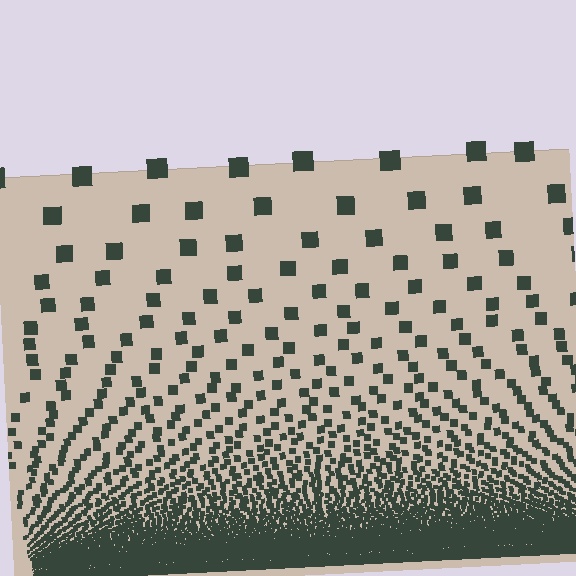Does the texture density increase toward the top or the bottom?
Density increases toward the bottom.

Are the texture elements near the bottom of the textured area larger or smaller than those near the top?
Smaller. The gradient is inverted — elements near the bottom are smaller and denser.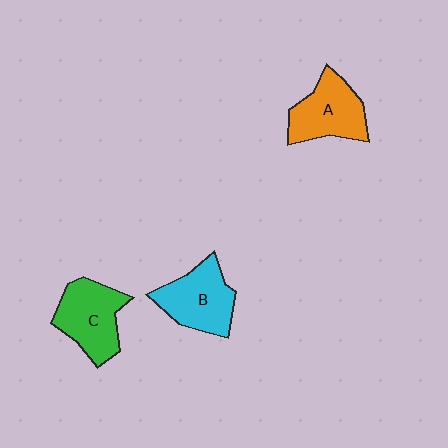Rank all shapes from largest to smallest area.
From largest to smallest: C (green), B (cyan), A (orange).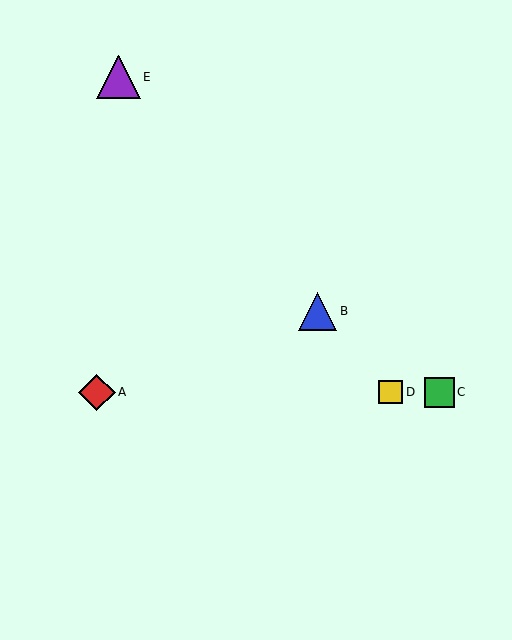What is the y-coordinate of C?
Object C is at y≈392.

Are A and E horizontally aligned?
No, A is at y≈392 and E is at y≈77.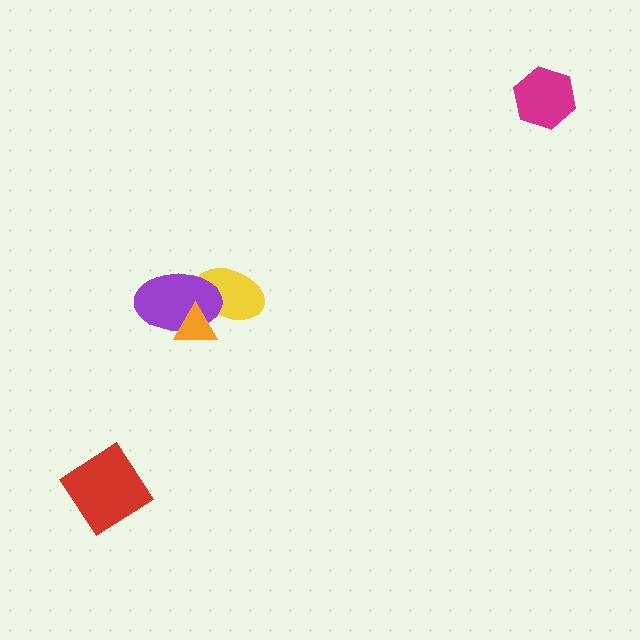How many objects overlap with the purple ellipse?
2 objects overlap with the purple ellipse.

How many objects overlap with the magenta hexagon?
0 objects overlap with the magenta hexagon.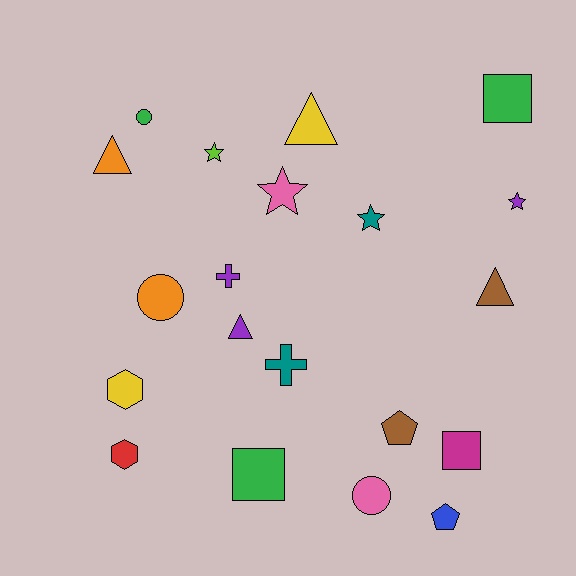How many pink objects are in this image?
There are 2 pink objects.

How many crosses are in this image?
There are 2 crosses.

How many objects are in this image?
There are 20 objects.